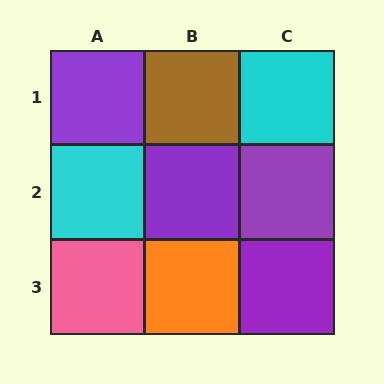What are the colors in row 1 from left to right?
Purple, brown, cyan.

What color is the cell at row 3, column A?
Pink.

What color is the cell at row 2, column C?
Purple.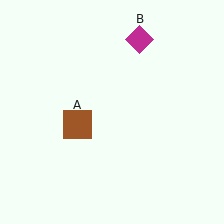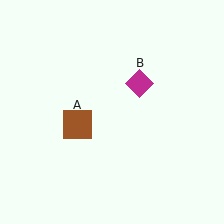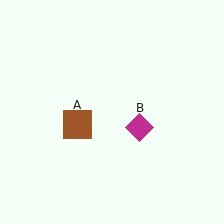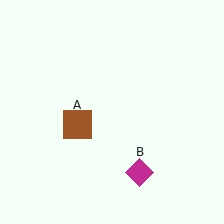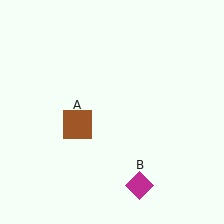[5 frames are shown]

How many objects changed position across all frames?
1 object changed position: magenta diamond (object B).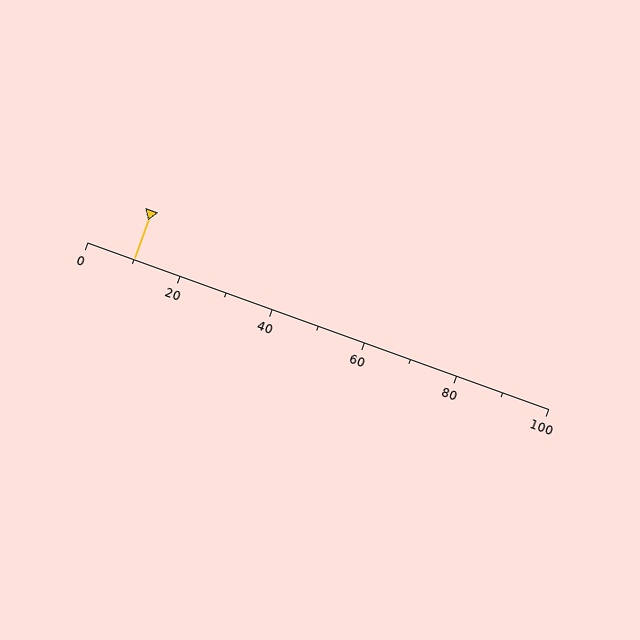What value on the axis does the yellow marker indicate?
The marker indicates approximately 10.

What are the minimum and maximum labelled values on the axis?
The axis runs from 0 to 100.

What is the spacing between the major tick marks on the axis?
The major ticks are spaced 20 apart.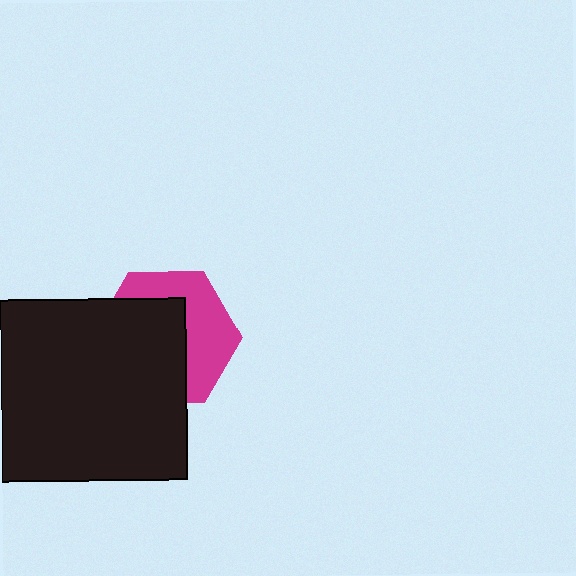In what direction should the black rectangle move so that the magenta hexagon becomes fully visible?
The black rectangle should move toward the lower-left. That is the shortest direction to clear the overlap and leave the magenta hexagon fully visible.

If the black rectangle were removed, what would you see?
You would see the complete magenta hexagon.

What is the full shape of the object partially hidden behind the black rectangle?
The partially hidden object is a magenta hexagon.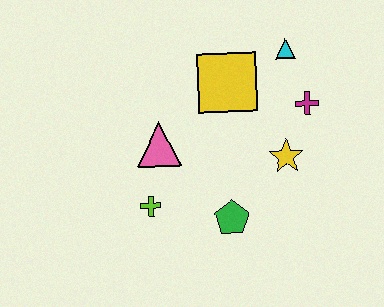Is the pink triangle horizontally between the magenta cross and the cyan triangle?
No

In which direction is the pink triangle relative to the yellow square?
The pink triangle is to the left of the yellow square.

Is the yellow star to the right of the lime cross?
Yes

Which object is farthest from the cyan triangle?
The lime cross is farthest from the cyan triangle.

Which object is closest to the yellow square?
The cyan triangle is closest to the yellow square.